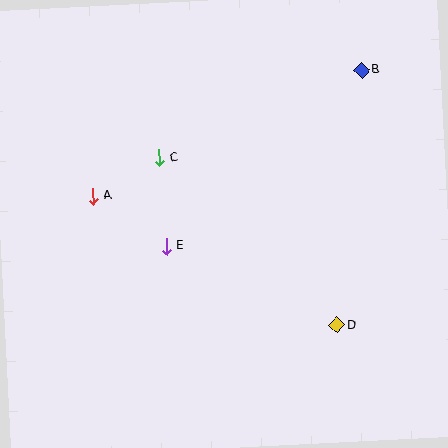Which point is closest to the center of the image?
Point E at (166, 246) is closest to the center.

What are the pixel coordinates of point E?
Point E is at (166, 246).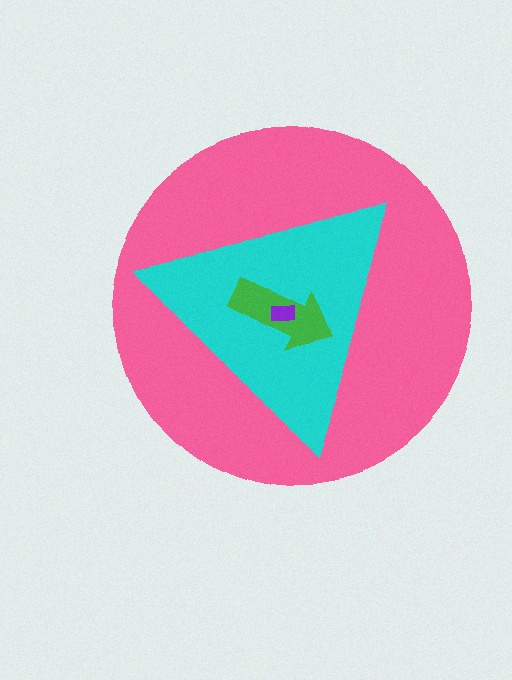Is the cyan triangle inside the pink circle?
Yes.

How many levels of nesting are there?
4.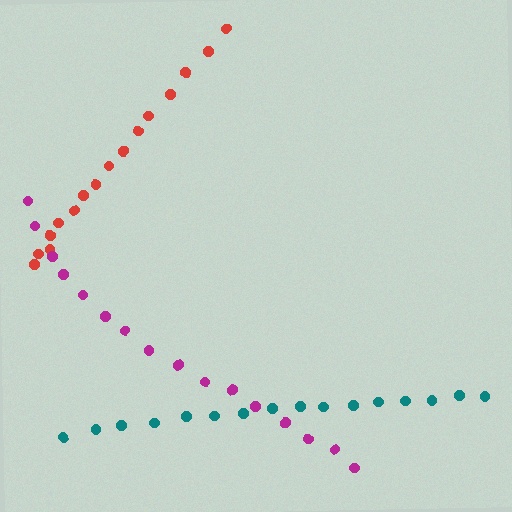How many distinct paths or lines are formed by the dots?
There are 3 distinct paths.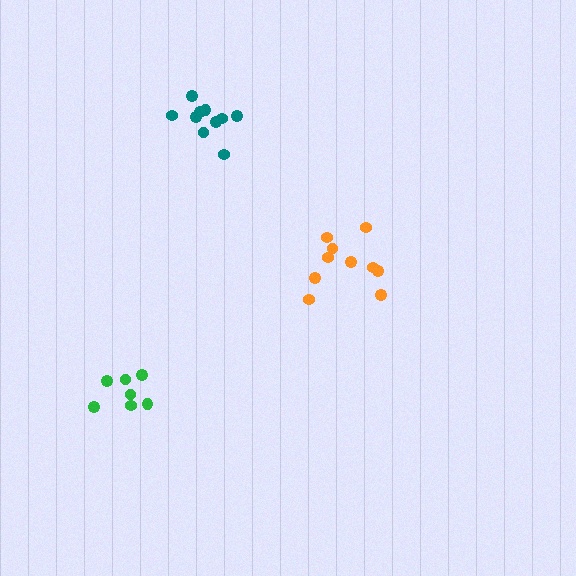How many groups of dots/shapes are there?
There are 3 groups.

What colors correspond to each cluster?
The clusters are colored: orange, green, teal.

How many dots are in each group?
Group 1: 10 dots, Group 2: 7 dots, Group 3: 10 dots (27 total).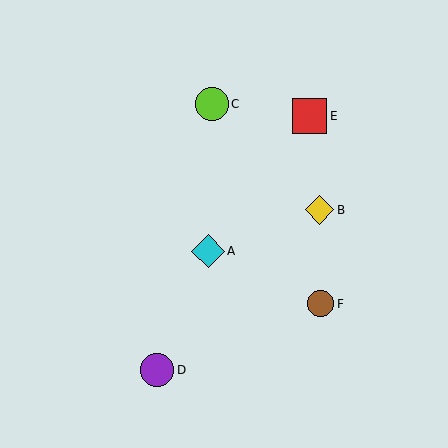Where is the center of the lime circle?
The center of the lime circle is at (212, 104).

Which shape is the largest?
The red square (labeled E) is the largest.